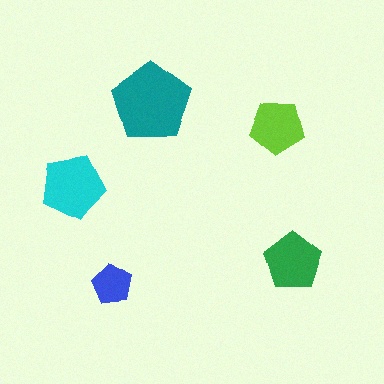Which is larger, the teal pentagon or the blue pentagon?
The teal one.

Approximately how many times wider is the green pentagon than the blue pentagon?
About 1.5 times wider.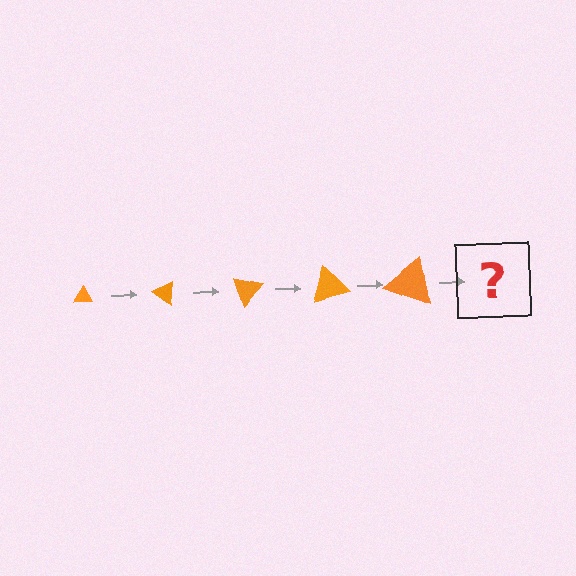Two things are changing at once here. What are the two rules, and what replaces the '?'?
The two rules are that the triangle grows larger each step and it rotates 35 degrees each step. The '?' should be a triangle, larger than the previous one and rotated 175 degrees from the start.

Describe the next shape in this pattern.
It should be a triangle, larger than the previous one and rotated 175 degrees from the start.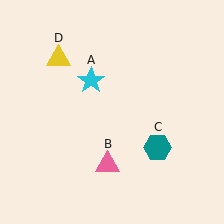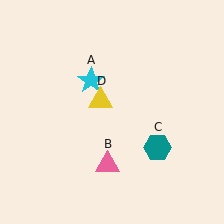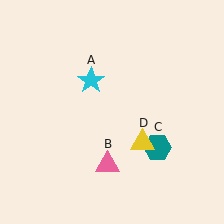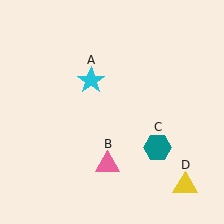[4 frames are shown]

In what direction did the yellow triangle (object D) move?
The yellow triangle (object D) moved down and to the right.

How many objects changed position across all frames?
1 object changed position: yellow triangle (object D).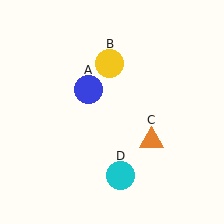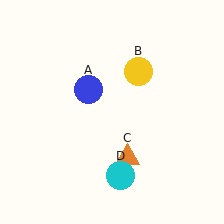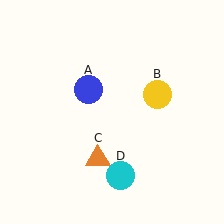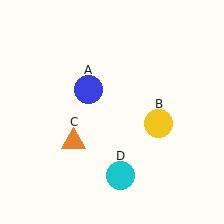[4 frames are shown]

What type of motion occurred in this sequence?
The yellow circle (object B), orange triangle (object C) rotated clockwise around the center of the scene.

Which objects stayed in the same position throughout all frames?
Blue circle (object A) and cyan circle (object D) remained stationary.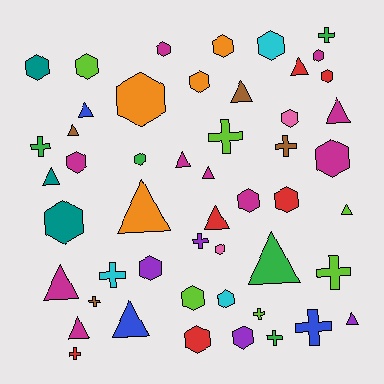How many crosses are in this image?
There are 12 crosses.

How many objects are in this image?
There are 50 objects.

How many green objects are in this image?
There are 5 green objects.